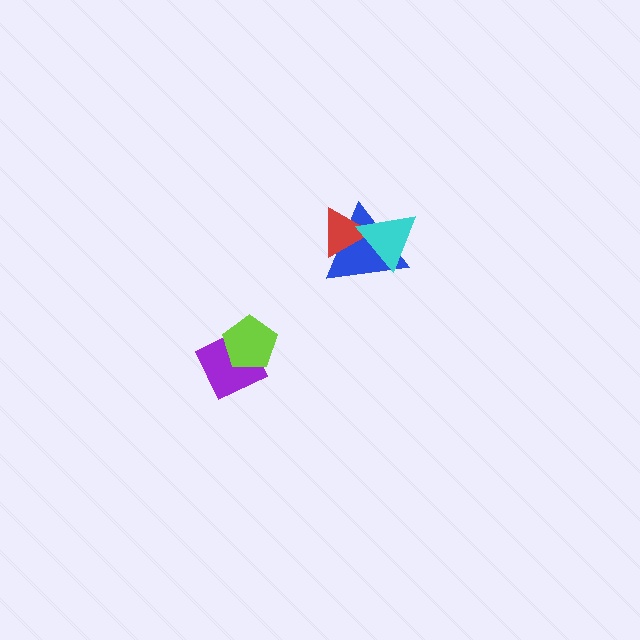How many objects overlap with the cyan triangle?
2 objects overlap with the cyan triangle.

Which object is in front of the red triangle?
The cyan triangle is in front of the red triangle.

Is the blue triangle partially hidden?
Yes, it is partially covered by another shape.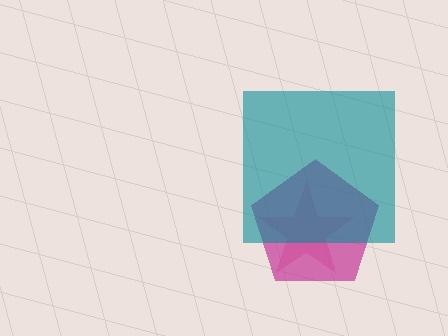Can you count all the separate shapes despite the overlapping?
Yes, there are 3 separate shapes.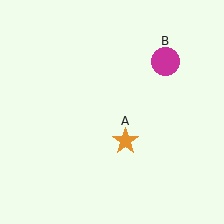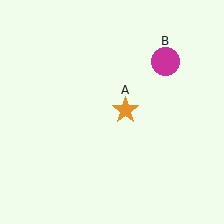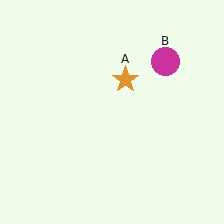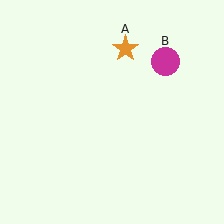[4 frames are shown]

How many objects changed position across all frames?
1 object changed position: orange star (object A).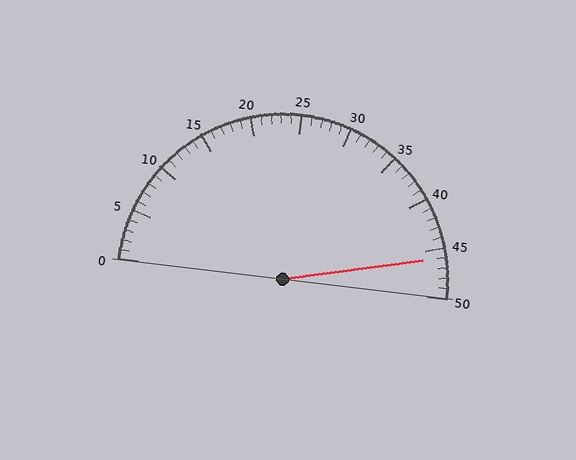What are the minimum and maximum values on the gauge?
The gauge ranges from 0 to 50.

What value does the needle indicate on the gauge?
The needle indicates approximately 46.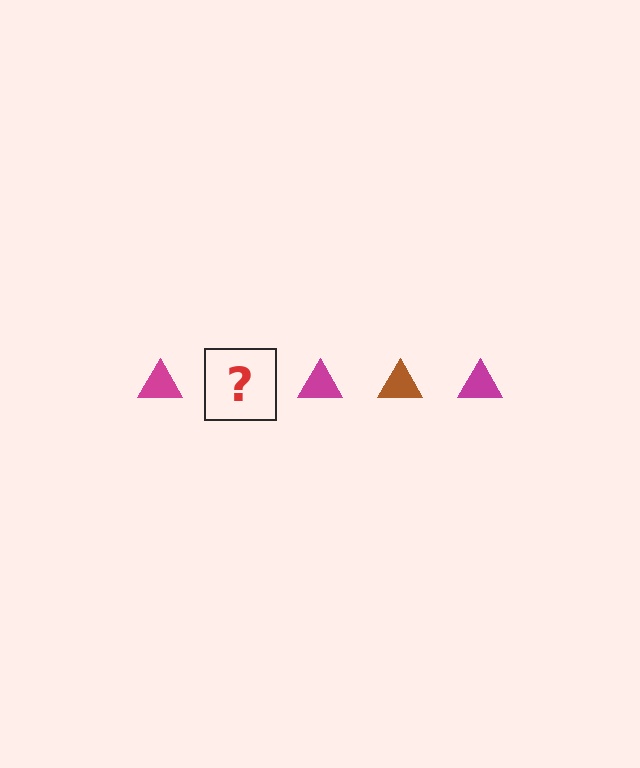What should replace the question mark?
The question mark should be replaced with a brown triangle.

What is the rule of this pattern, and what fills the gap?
The rule is that the pattern cycles through magenta, brown triangles. The gap should be filled with a brown triangle.